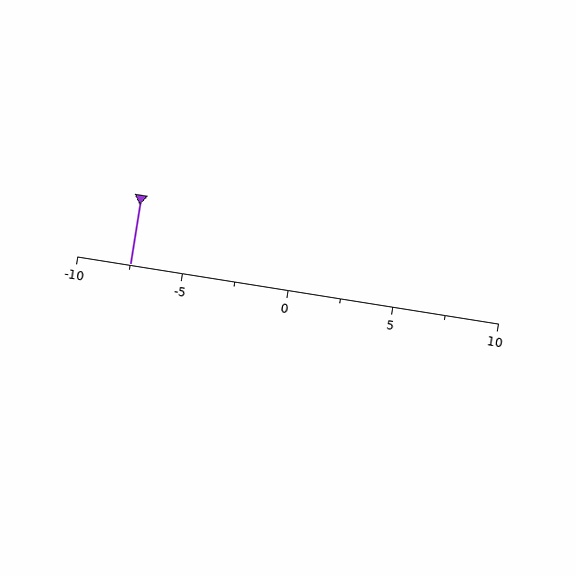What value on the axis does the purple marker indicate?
The marker indicates approximately -7.5.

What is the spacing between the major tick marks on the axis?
The major ticks are spaced 5 apart.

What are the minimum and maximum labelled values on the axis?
The axis runs from -10 to 10.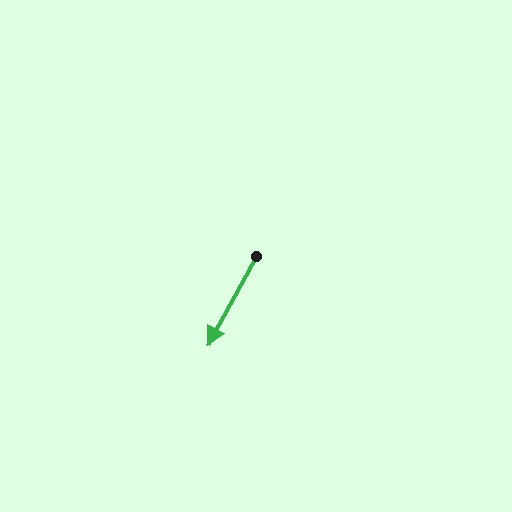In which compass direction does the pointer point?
Southwest.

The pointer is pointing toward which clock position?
Roughly 7 o'clock.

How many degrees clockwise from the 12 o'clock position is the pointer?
Approximately 209 degrees.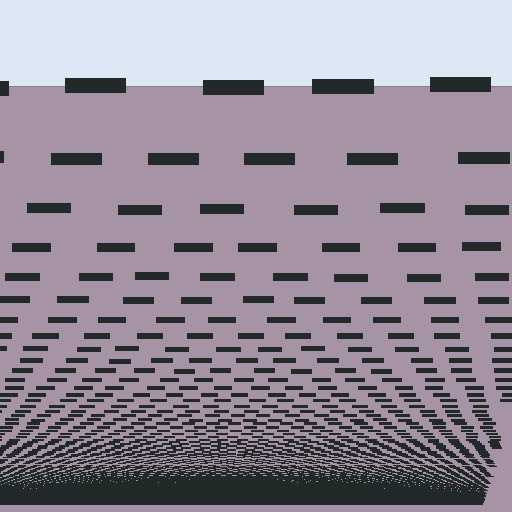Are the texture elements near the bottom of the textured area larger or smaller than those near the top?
Smaller. The gradient is inverted — elements near the bottom are smaller and denser.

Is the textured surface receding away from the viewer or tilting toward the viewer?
The surface appears to tilt toward the viewer. Texture elements get larger and sparser toward the top.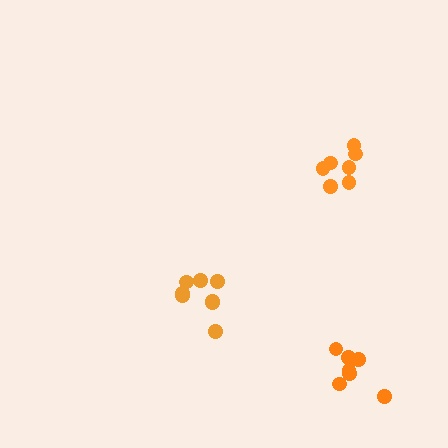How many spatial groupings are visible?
There are 3 spatial groupings.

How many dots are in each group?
Group 1: 7 dots, Group 2: 8 dots, Group 3: 7 dots (22 total).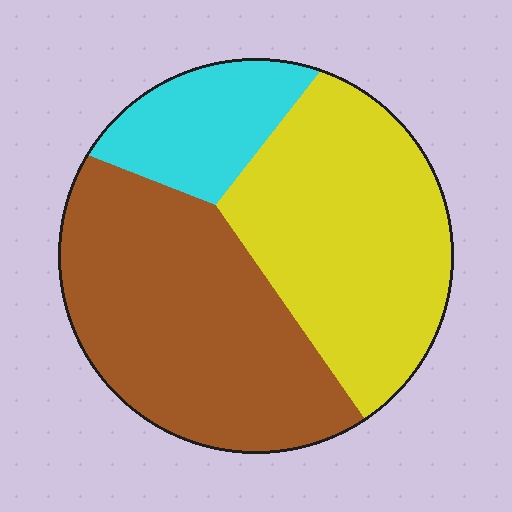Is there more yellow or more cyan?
Yellow.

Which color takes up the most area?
Brown, at roughly 45%.